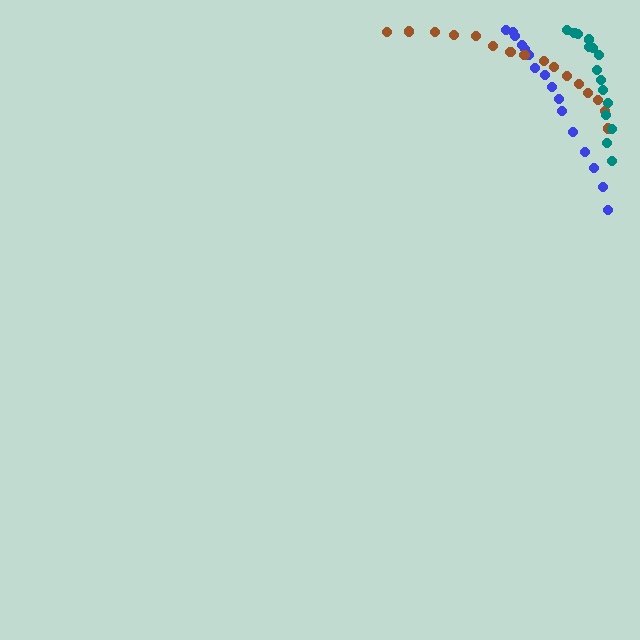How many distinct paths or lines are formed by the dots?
There are 3 distinct paths.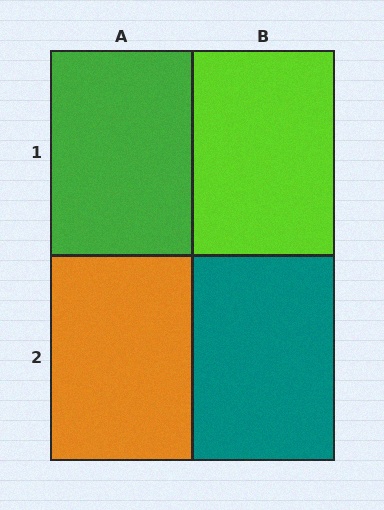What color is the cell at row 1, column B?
Lime.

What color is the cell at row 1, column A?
Green.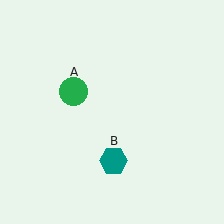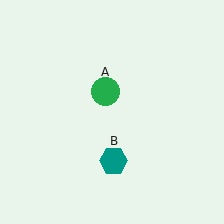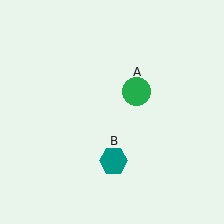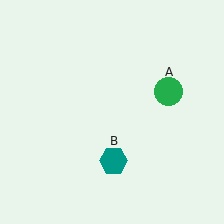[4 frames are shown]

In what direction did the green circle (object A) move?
The green circle (object A) moved right.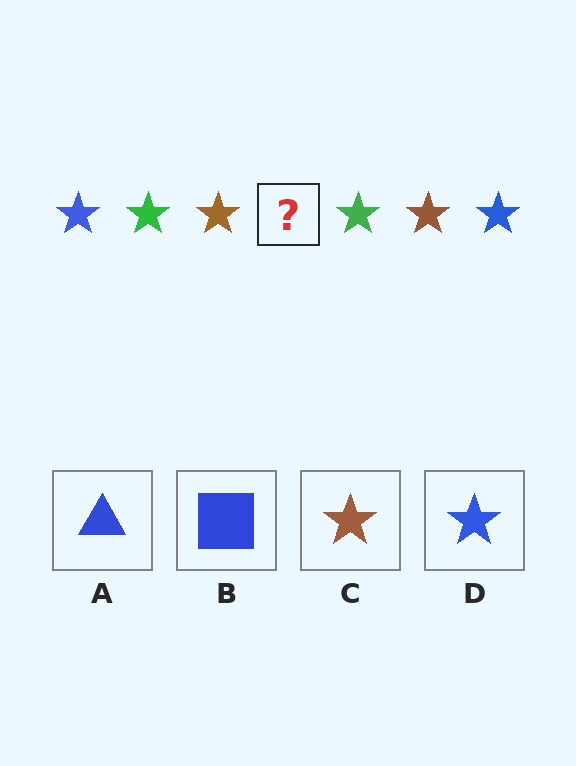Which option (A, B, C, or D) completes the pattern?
D.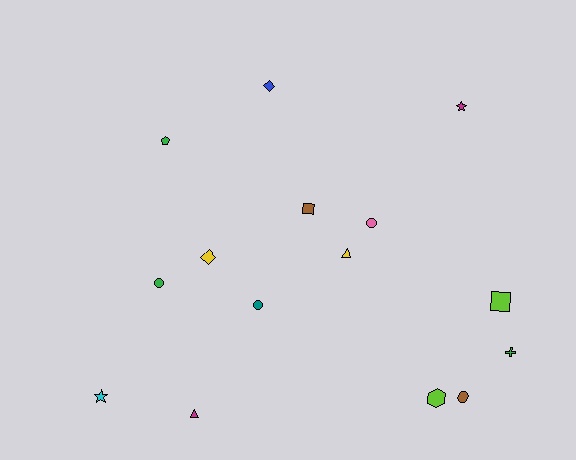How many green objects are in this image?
There are 3 green objects.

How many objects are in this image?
There are 15 objects.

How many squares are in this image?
There are 2 squares.